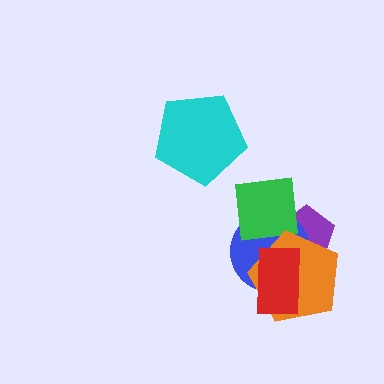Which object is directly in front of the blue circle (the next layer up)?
The green square is directly in front of the blue circle.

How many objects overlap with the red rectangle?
3 objects overlap with the red rectangle.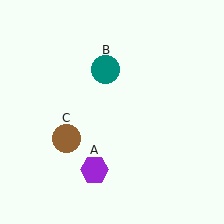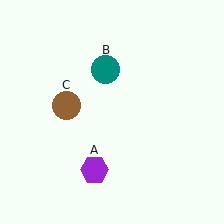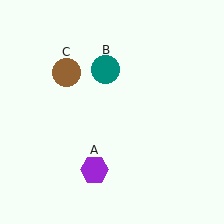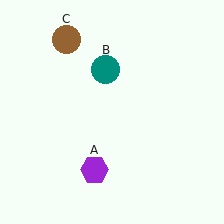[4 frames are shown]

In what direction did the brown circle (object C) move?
The brown circle (object C) moved up.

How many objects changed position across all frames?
1 object changed position: brown circle (object C).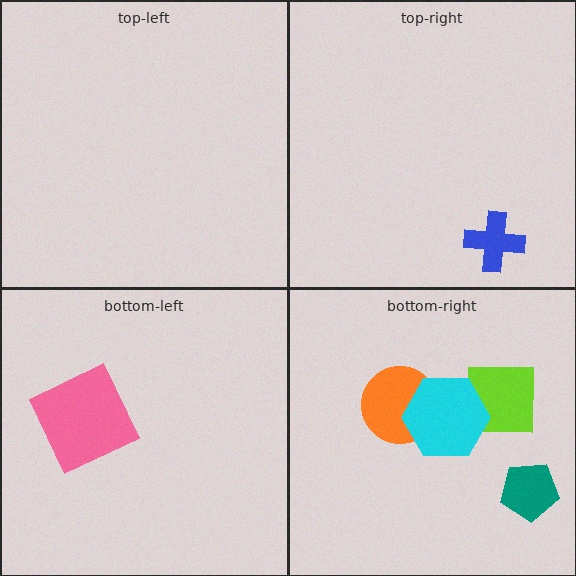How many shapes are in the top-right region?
1.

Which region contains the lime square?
The bottom-right region.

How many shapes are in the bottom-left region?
1.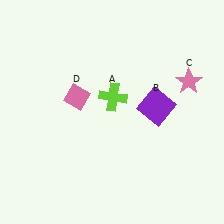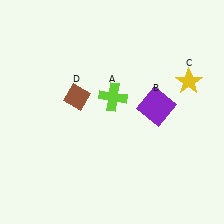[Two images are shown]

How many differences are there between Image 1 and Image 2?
There are 2 differences between the two images.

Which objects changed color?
C changed from pink to yellow. D changed from pink to brown.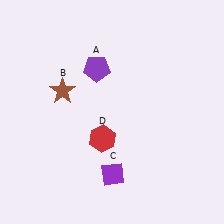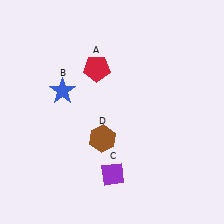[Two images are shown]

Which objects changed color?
A changed from purple to red. B changed from brown to blue. D changed from red to brown.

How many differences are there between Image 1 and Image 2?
There are 3 differences between the two images.